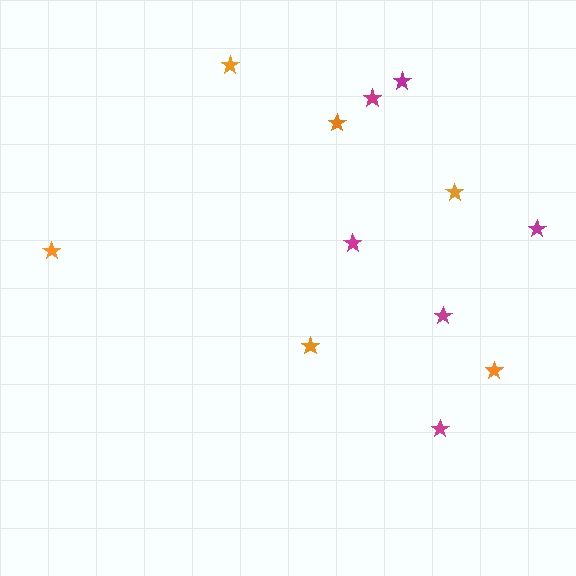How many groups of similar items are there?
There are 2 groups: one group of magenta stars (6) and one group of orange stars (6).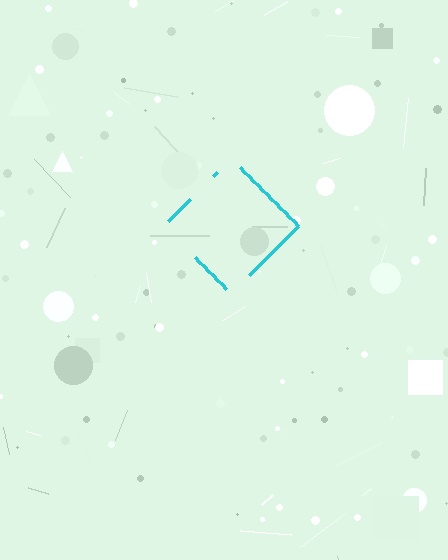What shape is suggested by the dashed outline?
The dashed outline suggests a diamond.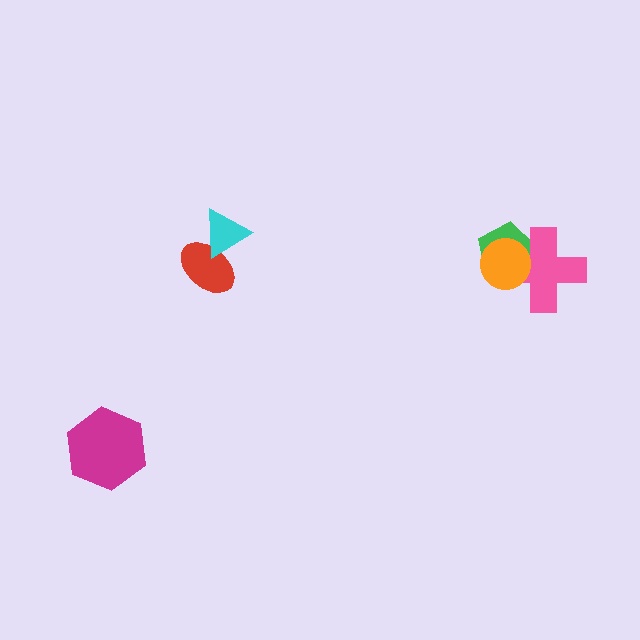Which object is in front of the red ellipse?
The cyan triangle is in front of the red ellipse.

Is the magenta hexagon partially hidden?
No, no other shape covers it.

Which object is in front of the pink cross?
The orange circle is in front of the pink cross.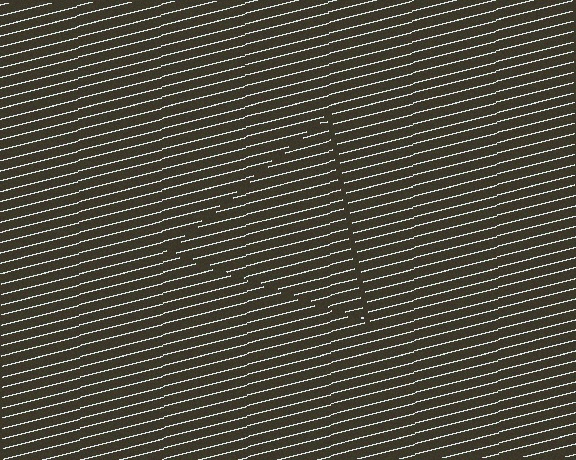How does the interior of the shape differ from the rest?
The interior of the shape contains the same grating, shifted by half a period — the contour is defined by the phase discontinuity where line-ends from the inner and outer gratings abut.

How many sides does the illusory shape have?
3 sides — the line-ends trace a triangle.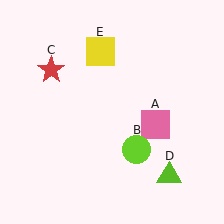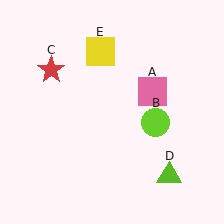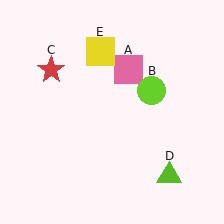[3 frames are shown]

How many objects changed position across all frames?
2 objects changed position: pink square (object A), lime circle (object B).